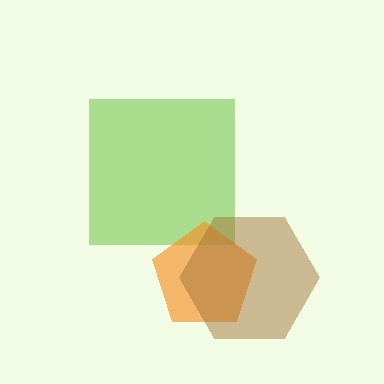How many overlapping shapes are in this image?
There are 3 overlapping shapes in the image.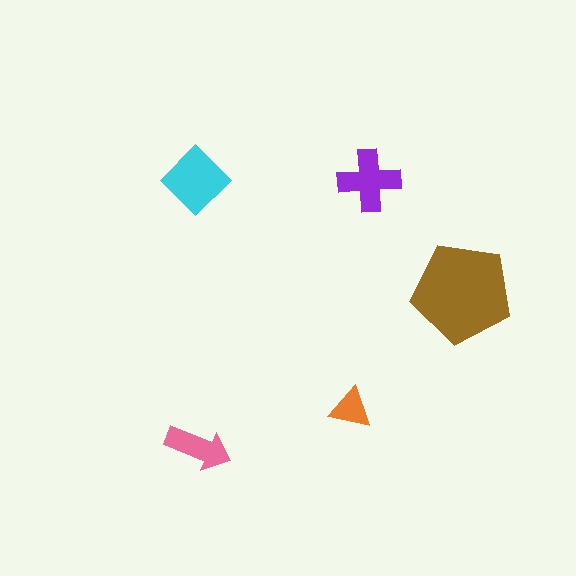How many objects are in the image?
There are 5 objects in the image.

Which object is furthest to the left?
The cyan diamond is leftmost.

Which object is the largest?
The brown pentagon.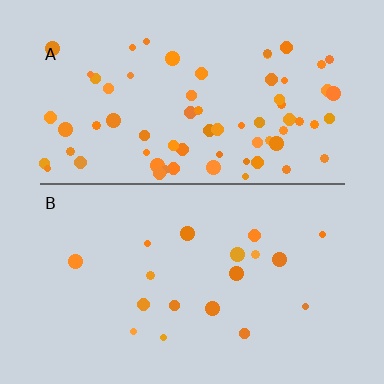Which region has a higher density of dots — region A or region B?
A (the top).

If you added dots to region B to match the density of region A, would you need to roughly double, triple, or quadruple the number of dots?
Approximately quadruple.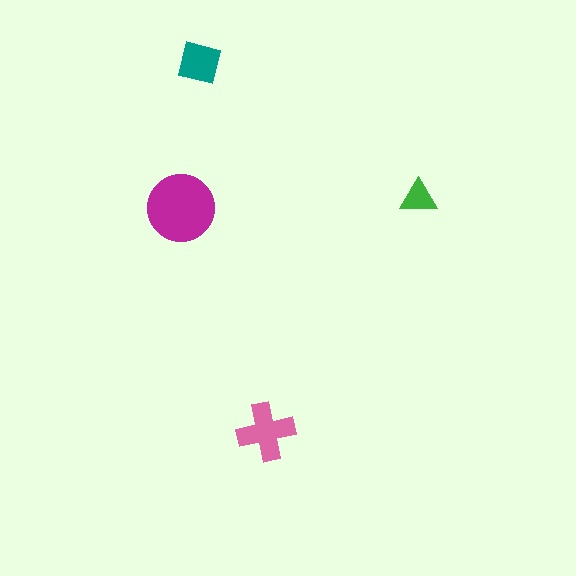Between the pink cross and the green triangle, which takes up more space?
The pink cross.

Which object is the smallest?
The green triangle.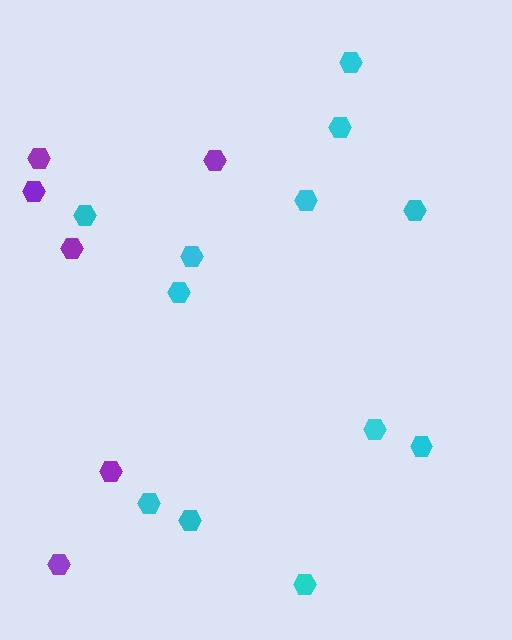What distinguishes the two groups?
There are 2 groups: one group of purple hexagons (6) and one group of cyan hexagons (12).